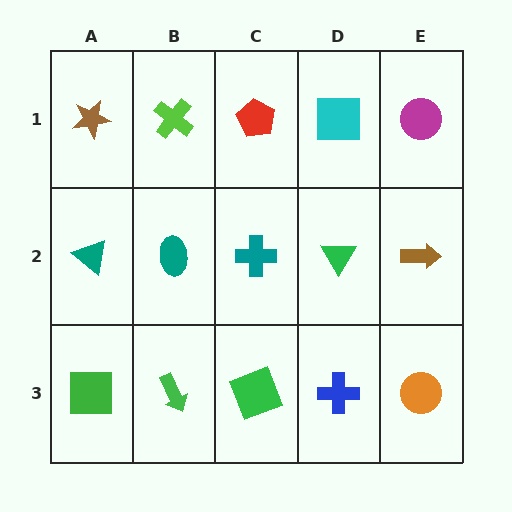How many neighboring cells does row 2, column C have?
4.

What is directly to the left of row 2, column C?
A teal ellipse.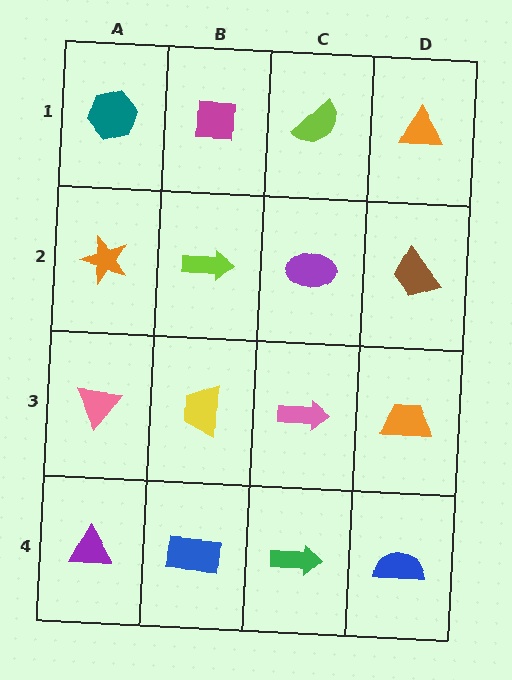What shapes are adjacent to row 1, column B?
A lime arrow (row 2, column B), a teal hexagon (row 1, column A), a lime semicircle (row 1, column C).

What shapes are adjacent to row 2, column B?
A magenta square (row 1, column B), a yellow trapezoid (row 3, column B), an orange star (row 2, column A), a purple ellipse (row 2, column C).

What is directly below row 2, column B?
A yellow trapezoid.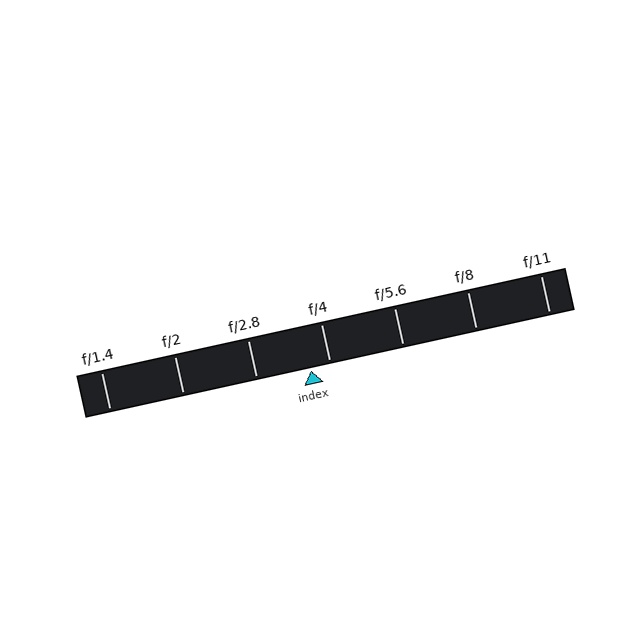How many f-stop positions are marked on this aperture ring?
There are 7 f-stop positions marked.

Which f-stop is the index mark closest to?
The index mark is closest to f/4.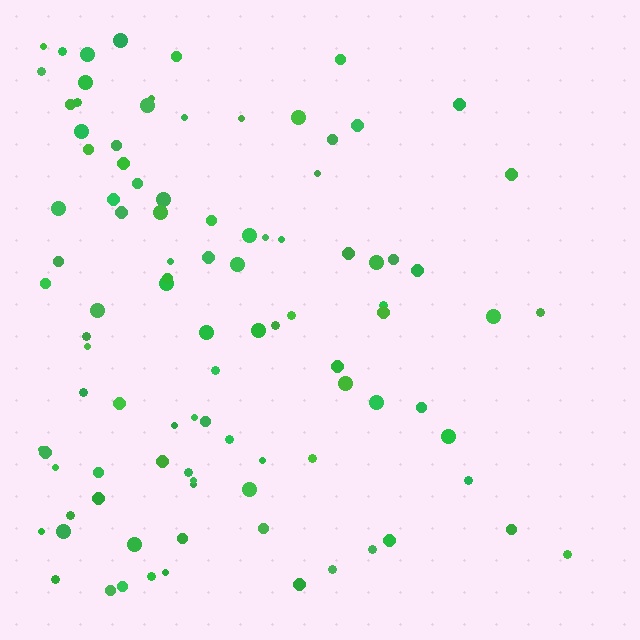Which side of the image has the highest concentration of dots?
The left.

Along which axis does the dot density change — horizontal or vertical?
Horizontal.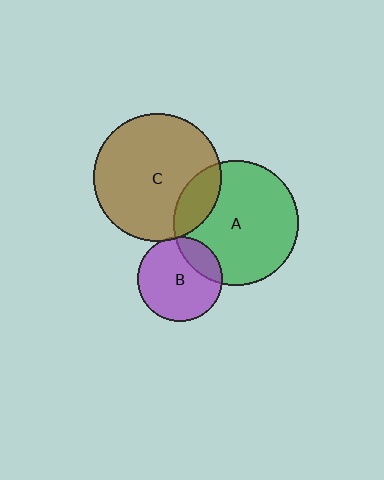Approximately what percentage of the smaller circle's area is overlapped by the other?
Approximately 15%.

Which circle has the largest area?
Circle C (brown).